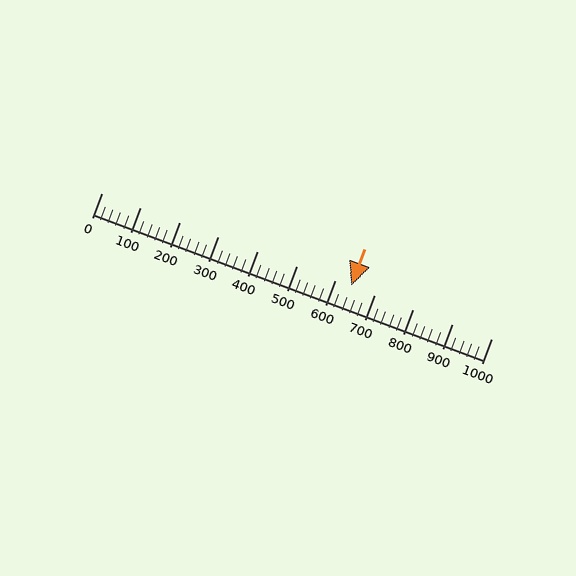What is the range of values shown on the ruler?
The ruler shows values from 0 to 1000.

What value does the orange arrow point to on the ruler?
The orange arrow points to approximately 641.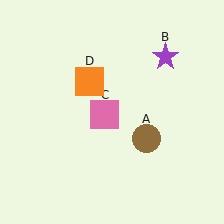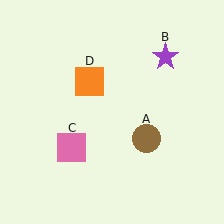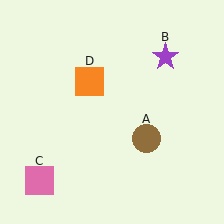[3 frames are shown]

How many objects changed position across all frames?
1 object changed position: pink square (object C).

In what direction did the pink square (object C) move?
The pink square (object C) moved down and to the left.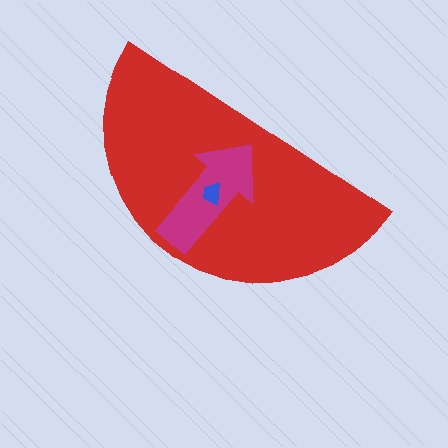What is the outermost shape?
The red semicircle.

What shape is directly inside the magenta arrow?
The blue trapezoid.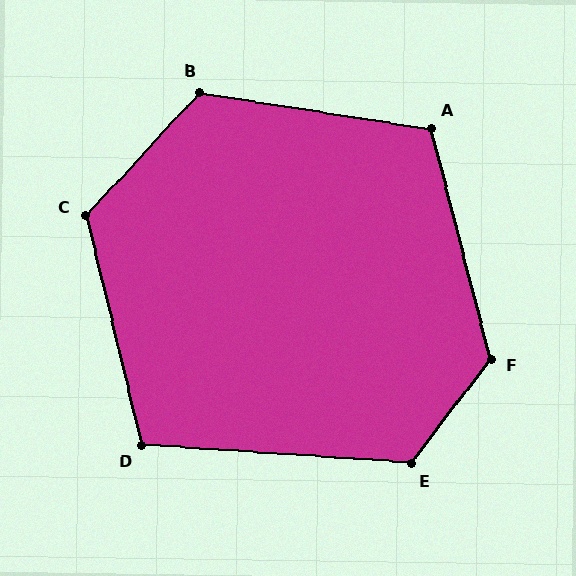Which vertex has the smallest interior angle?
D, at approximately 108 degrees.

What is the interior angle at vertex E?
Approximately 123 degrees (obtuse).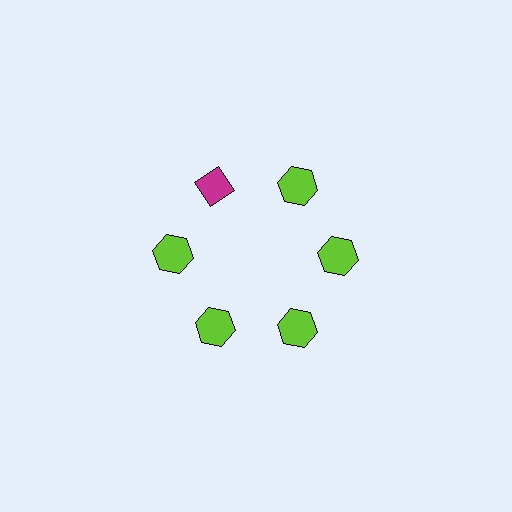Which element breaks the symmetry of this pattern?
The magenta diamond at roughly the 11 o'clock position breaks the symmetry. All other shapes are lime hexagons.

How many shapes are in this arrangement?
There are 6 shapes arranged in a ring pattern.